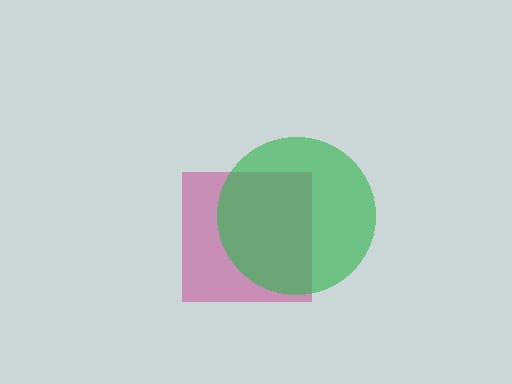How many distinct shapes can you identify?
There are 2 distinct shapes: a magenta square, a green circle.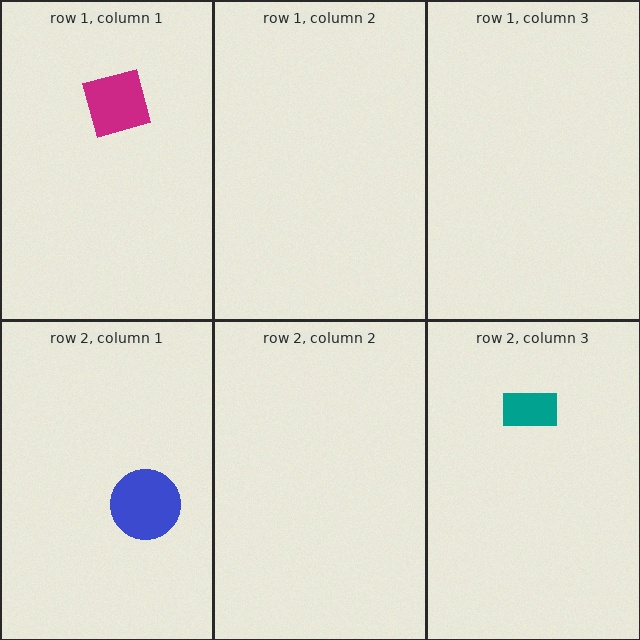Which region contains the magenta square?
The row 1, column 1 region.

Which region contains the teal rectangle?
The row 2, column 3 region.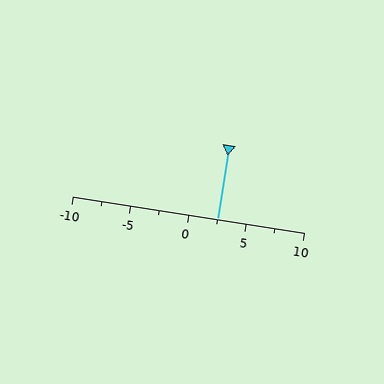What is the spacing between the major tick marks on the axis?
The major ticks are spaced 5 apart.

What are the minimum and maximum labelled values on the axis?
The axis runs from -10 to 10.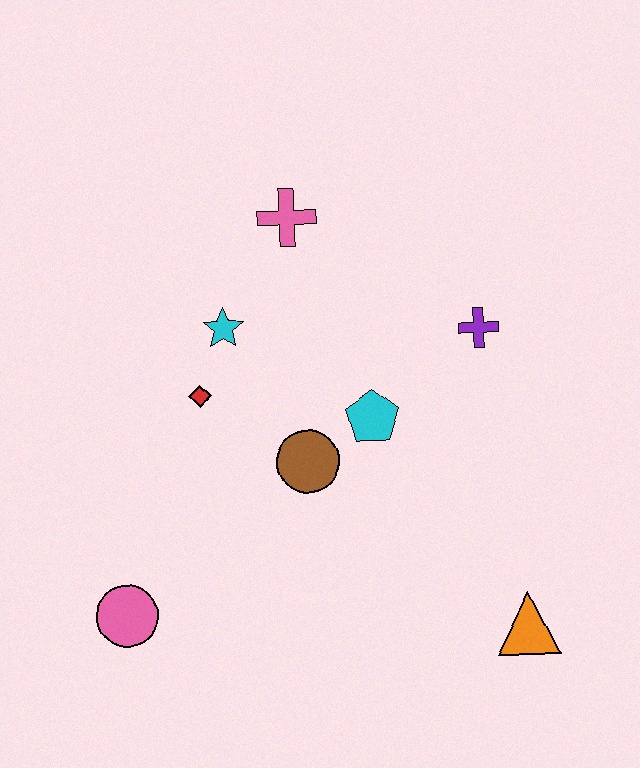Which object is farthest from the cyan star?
The orange triangle is farthest from the cyan star.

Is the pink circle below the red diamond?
Yes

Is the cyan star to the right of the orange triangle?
No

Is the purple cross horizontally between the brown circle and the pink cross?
No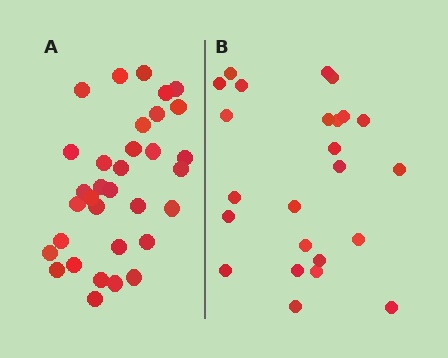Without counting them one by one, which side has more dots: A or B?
Region A (the left region) has more dots.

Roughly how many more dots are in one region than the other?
Region A has roughly 8 or so more dots than region B.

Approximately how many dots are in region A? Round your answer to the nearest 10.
About 30 dots. (The exact count is 33, which rounds to 30.)